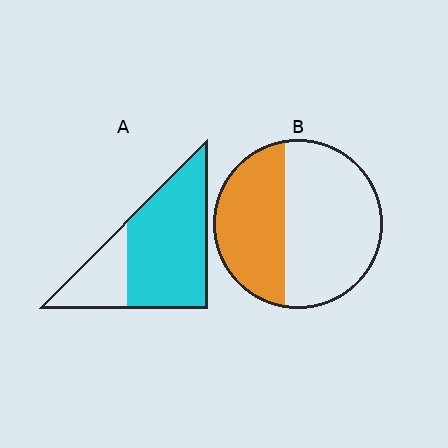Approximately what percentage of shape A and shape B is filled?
A is approximately 75% and B is approximately 40%.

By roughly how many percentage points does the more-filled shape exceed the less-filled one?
By roughly 35 percentage points (A over B).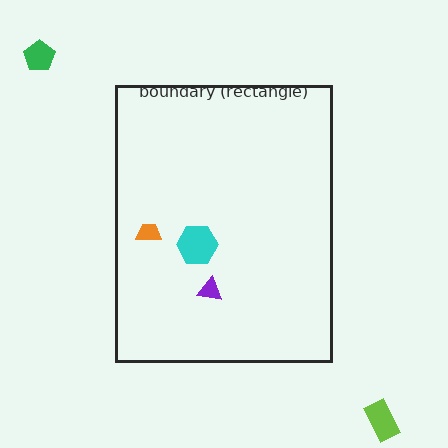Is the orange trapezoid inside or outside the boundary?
Inside.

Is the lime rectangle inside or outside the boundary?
Outside.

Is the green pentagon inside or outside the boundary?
Outside.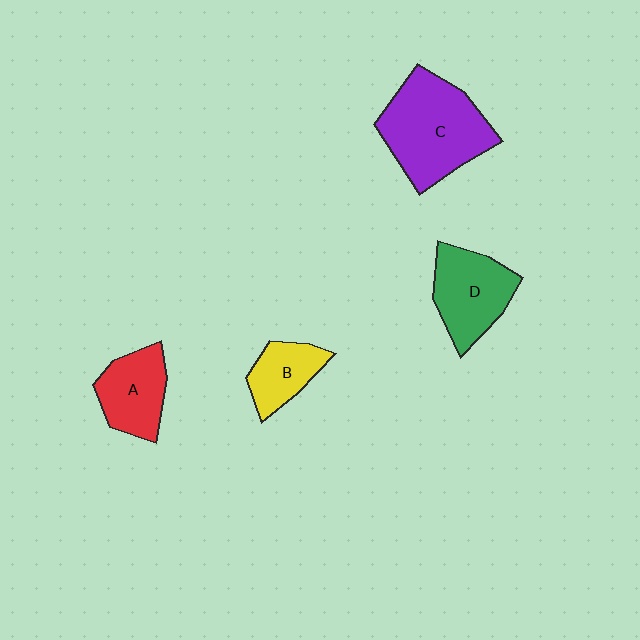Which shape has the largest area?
Shape C (purple).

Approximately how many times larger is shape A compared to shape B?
Approximately 1.3 times.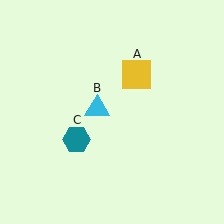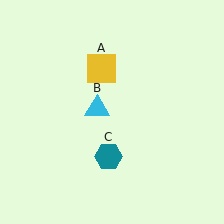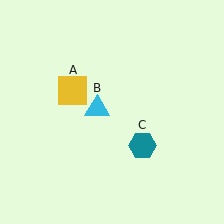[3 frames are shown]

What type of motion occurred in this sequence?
The yellow square (object A), teal hexagon (object C) rotated counterclockwise around the center of the scene.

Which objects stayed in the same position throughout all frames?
Cyan triangle (object B) remained stationary.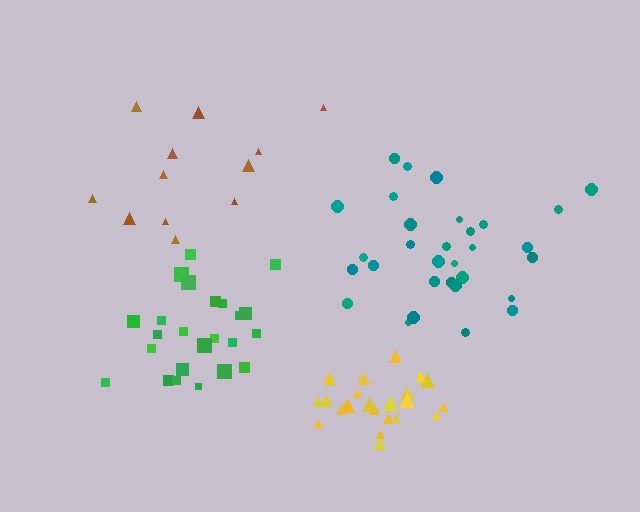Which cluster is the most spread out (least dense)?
Brown.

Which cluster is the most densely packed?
Yellow.